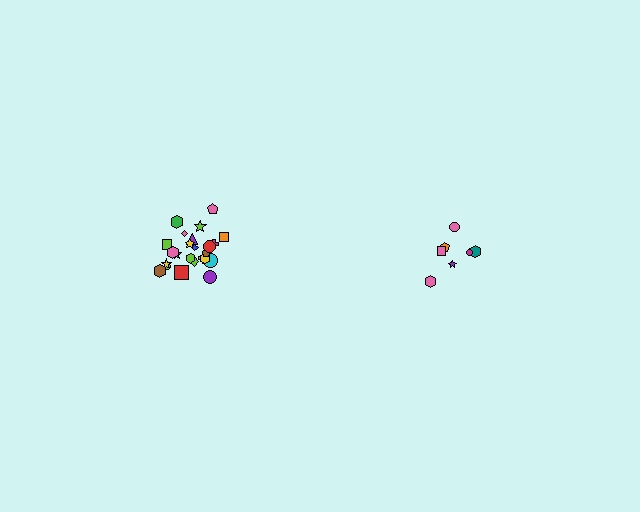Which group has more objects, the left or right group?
The left group.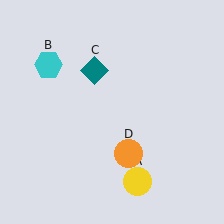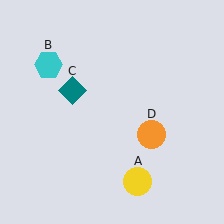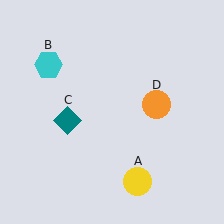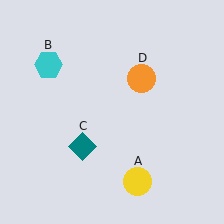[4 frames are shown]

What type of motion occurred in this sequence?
The teal diamond (object C), orange circle (object D) rotated counterclockwise around the center of the scene.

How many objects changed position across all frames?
2 objects changed position: teal diamond (object C), orange circle (object D).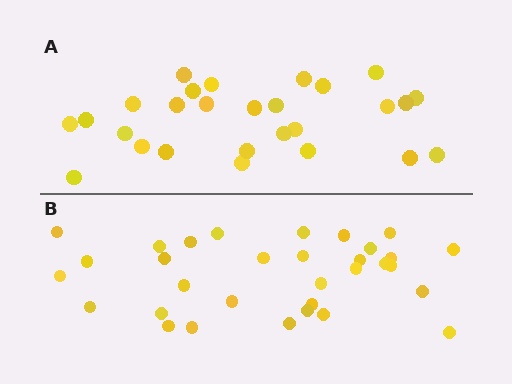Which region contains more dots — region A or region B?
Region B (the bottom region) has more dots.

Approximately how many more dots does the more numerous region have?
Region B has about 5 more dots than region A.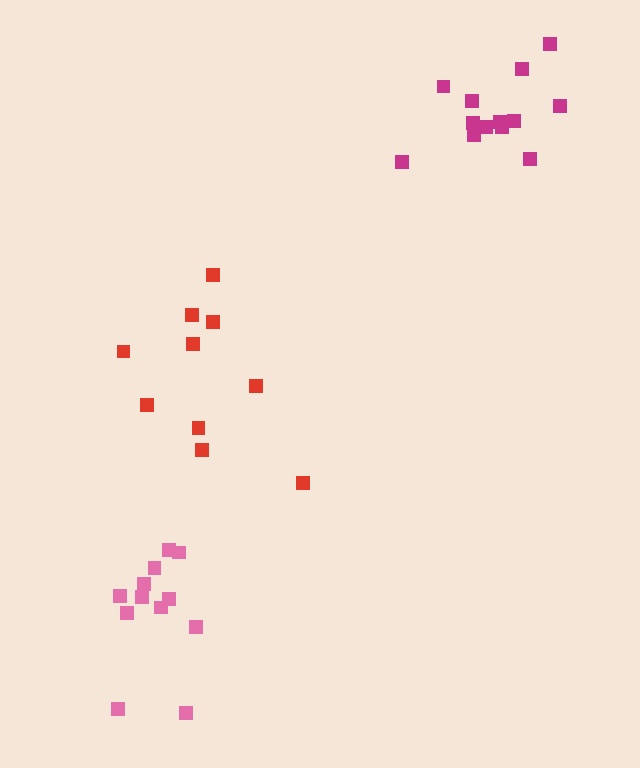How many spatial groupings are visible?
There are 3 spatial groupings.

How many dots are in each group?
Group 1: 12 dots, Group 2: 13 dots, Group 3: 10 dots (35 total).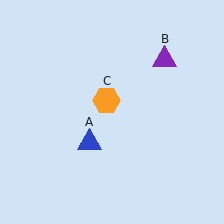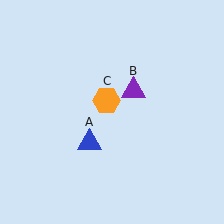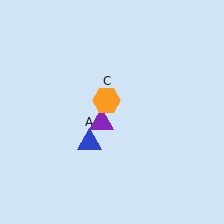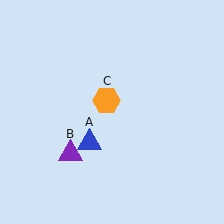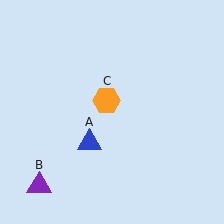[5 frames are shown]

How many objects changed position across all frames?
1 object changed position: purple triangle (object B).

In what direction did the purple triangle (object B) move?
The purple triangle (object B) moved down and to the left.